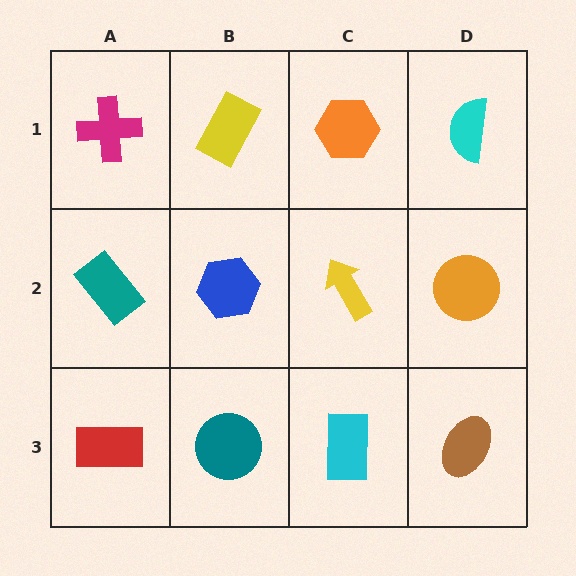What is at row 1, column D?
A cyan semicircle.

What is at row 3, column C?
A cyan rectangle.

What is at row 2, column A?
A teal rectangle.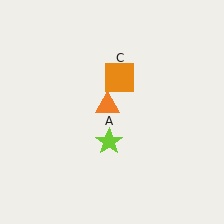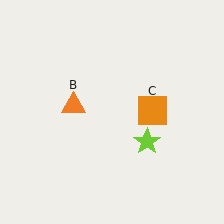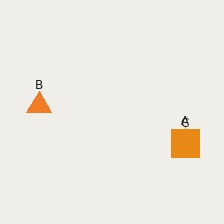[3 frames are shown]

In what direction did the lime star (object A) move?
The lime star (object A) moved right.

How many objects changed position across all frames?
3 objects changed position: lime star (object A), orange triangle (object B), orange square (object C).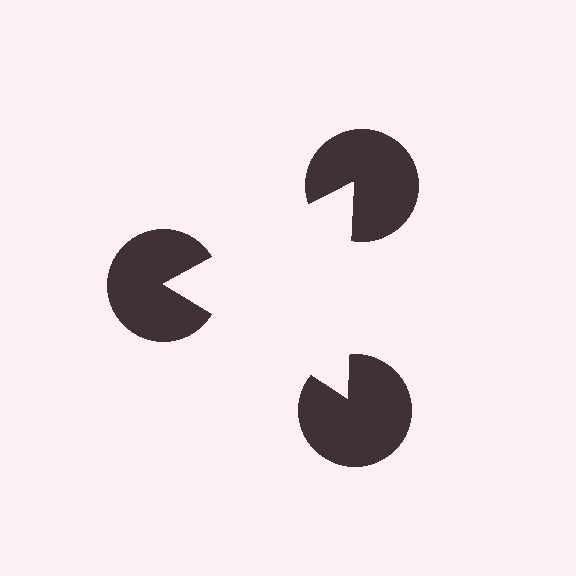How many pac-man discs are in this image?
There are 3 — one at each vertex of the illusory triangle.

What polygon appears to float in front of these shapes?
An illusory triangle — its edges are inferred from the aligned wedge cuts in the pac-man discs, not physically drawn.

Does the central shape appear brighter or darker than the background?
It typically appears slightly brighter than the background, even though no actual brightness change is drawn.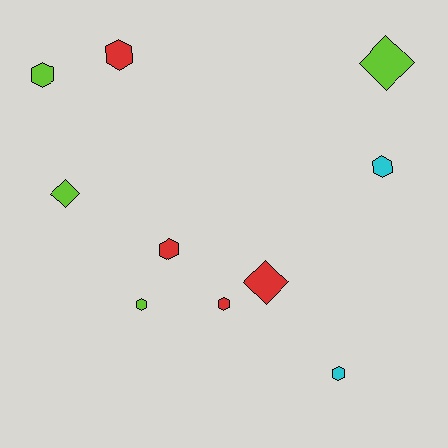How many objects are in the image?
There are 10 objects.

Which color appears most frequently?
Red, with 4 objects.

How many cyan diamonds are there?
There are no cyan diamonds.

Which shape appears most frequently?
Hexagon, with 7 objects.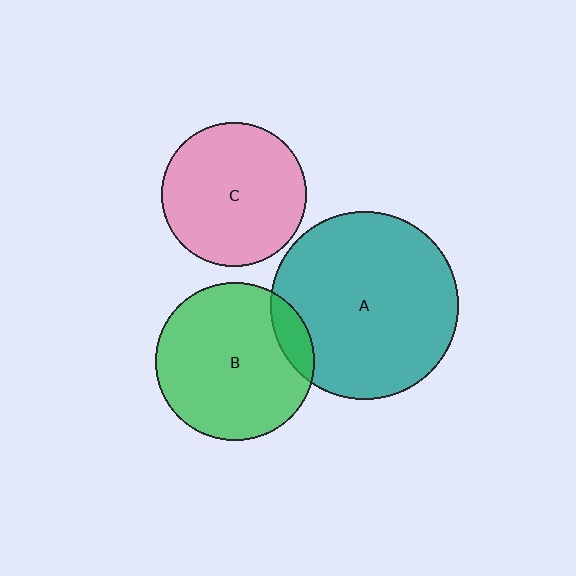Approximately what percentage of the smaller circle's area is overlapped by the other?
Approximately 10%.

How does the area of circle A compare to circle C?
Approximately 1.7 times.